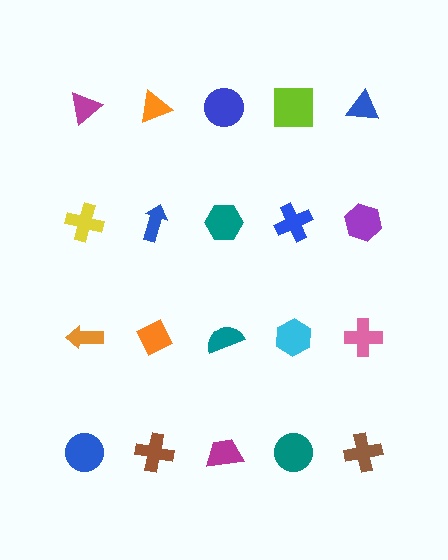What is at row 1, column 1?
A magenta triangle.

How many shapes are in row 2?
5 shapes.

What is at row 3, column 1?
An orange arrow.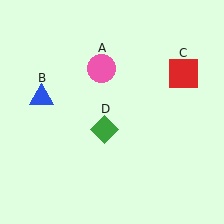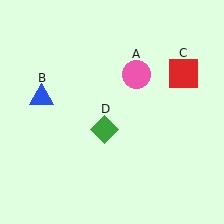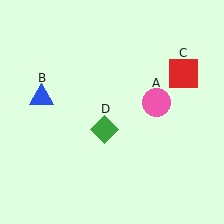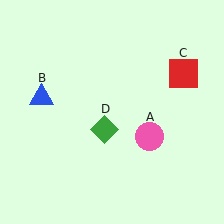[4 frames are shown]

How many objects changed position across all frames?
1 object changed position: pink circle (object A).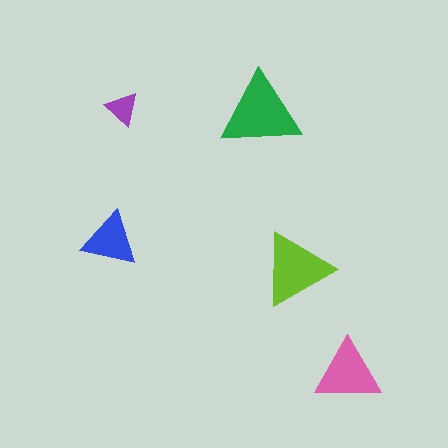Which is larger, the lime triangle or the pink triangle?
The lime one.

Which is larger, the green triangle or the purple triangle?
The green one.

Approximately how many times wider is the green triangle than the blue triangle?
About 1.5 times wider.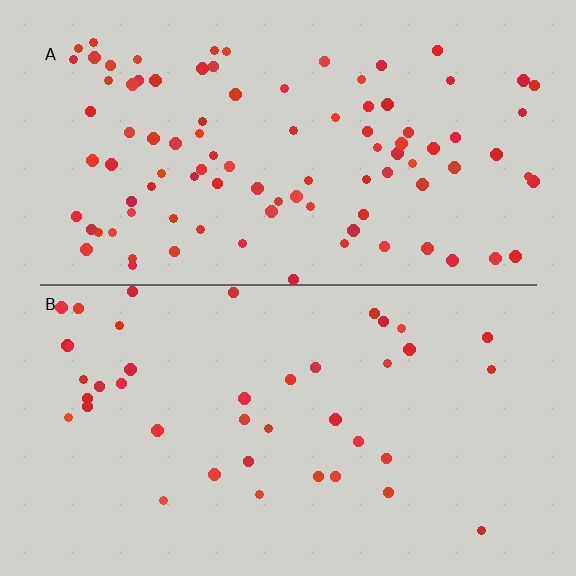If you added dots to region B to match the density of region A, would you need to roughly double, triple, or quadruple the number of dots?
Approximately double.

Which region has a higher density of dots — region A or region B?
A (the top).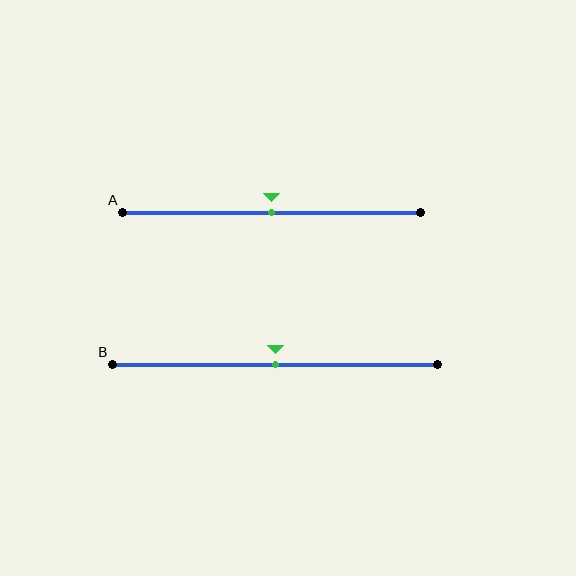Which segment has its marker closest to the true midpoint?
Segment A has its marker closest to the true midpoint.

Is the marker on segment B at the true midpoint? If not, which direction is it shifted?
Yes, the marker on segment B is at the true midpoint.